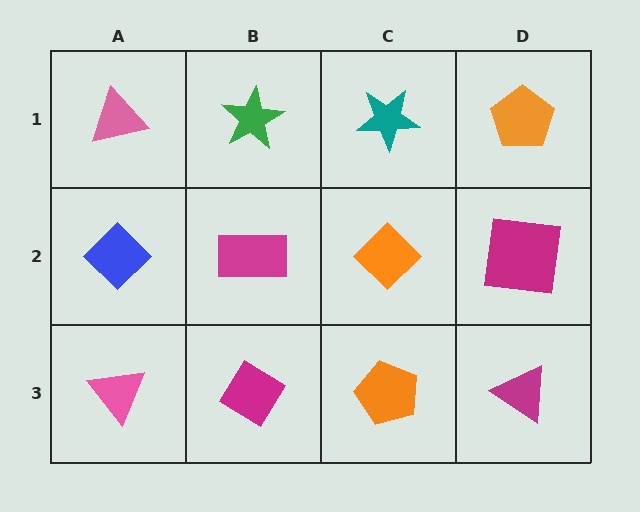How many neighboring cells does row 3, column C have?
3.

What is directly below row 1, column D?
A magenta square.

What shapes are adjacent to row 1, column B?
A magenta rectangle (row 2, column B), a pink triangle (row 1, column A), a teal star (row 1, column C).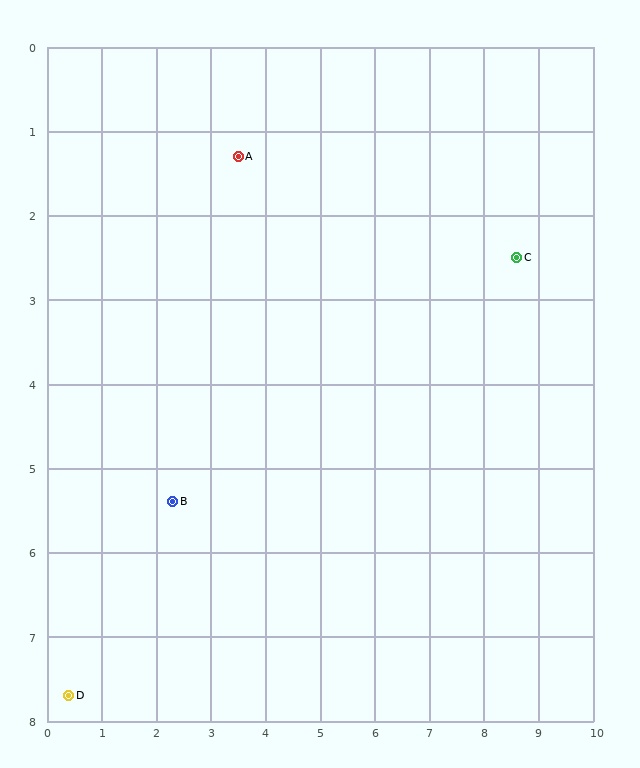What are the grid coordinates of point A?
Point A is at approximately (3.5, 1.3).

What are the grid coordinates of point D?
Point D is at approximately (0.4, 7.7).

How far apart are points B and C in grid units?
Points B and C are about 6.9 grid units apart.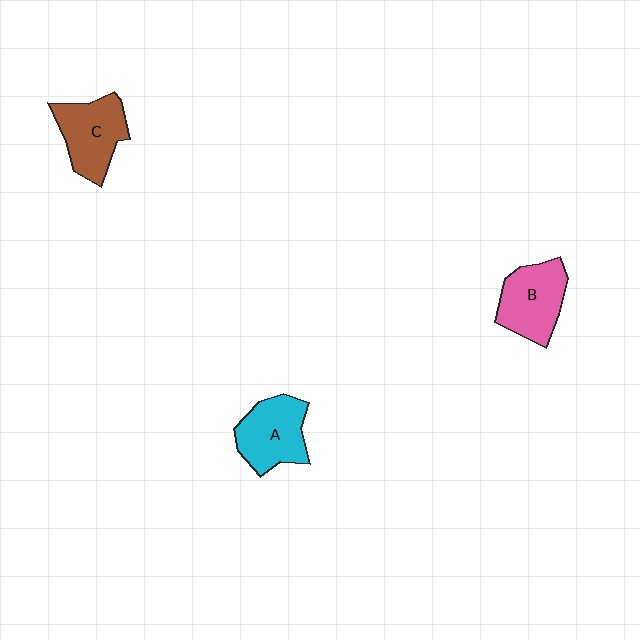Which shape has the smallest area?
Shape A (cyan).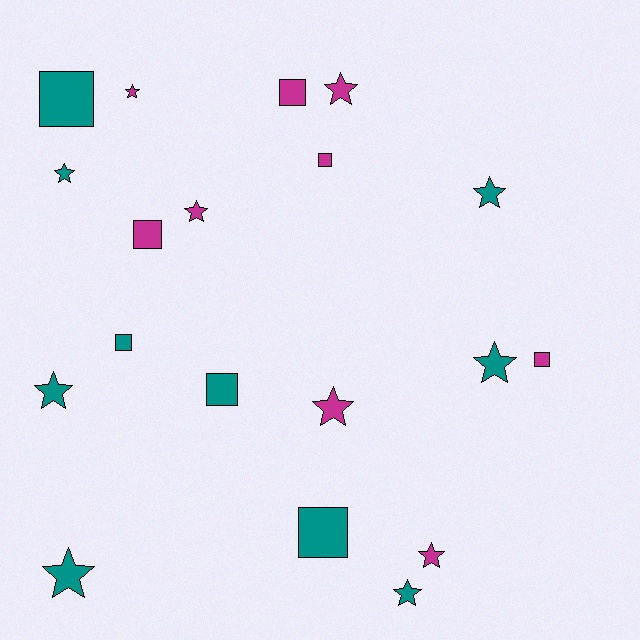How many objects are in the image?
There are 19 objects.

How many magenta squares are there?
There are 4 magenta squares.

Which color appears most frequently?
Teal, with 10 objects.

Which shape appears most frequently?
Star, with 11 objects.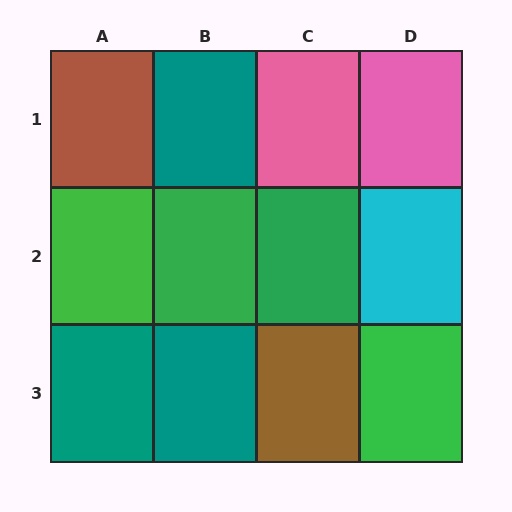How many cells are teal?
3 cells are teal.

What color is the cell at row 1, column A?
Brown.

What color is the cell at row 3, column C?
Brown.